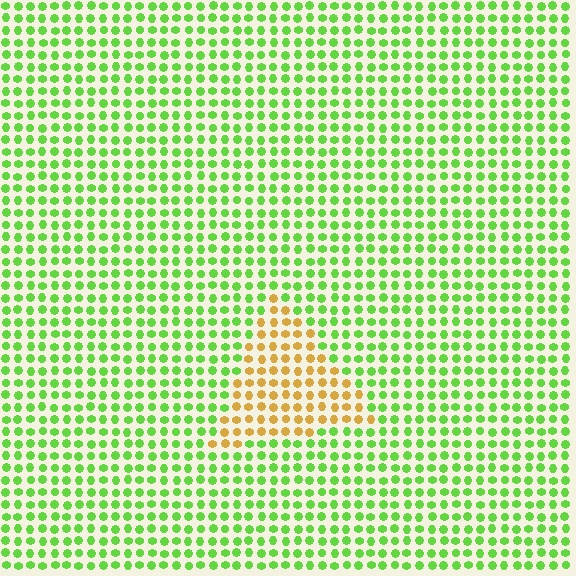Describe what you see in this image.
The image is filled with small lime elements in a uniform arrangement. A triangle-shaped region is visible where the elements are tinted to a slightly different hue, forming a subtle color boundary.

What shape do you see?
I see a triangle.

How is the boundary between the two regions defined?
The boundary is defined purely by a slight shift in hue (about 65 degrees). Spacing, size, and orientation are identical on both sides.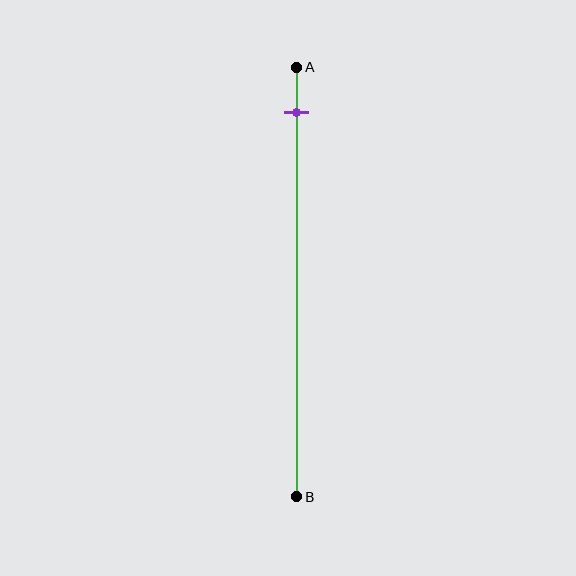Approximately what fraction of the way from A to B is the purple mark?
The purple mark is approximately 10% of the way from A to B.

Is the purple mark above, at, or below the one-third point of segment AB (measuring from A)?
The purple mark is above the one-third point of segment AB.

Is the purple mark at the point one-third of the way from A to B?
No, the mark is at about 10% from A, not at the 33% one-third point.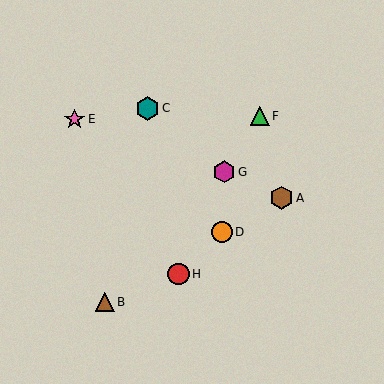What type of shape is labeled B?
Shape B is a brown triangle.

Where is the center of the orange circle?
The center of the orange circle is at (222, 232).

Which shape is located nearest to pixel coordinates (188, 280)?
The red circle (labeled H) at (179, 274) is nearest to that location.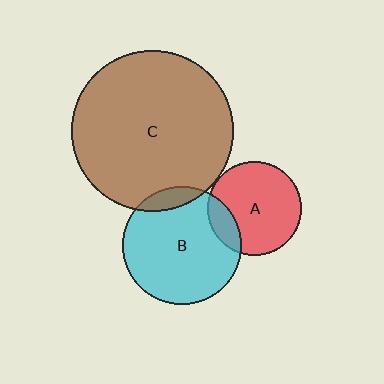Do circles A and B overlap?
Yes.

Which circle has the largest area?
Circle C (brown).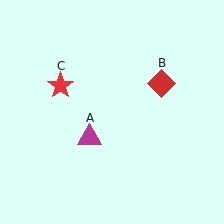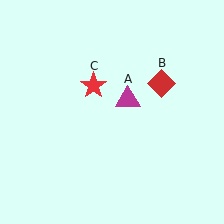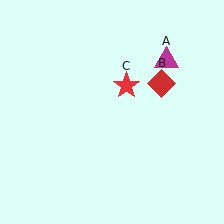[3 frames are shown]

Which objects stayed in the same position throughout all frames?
Red diamond (object B) remained stationary.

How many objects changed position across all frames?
2 objects changed position: magenta triangle (object A), red star (object C).